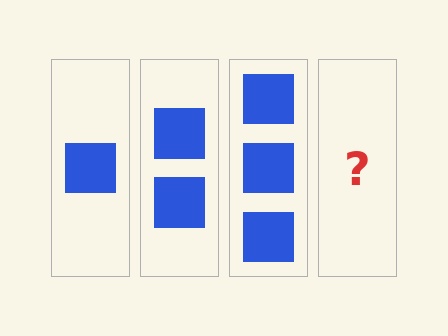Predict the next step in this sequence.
The next step is 4 squares.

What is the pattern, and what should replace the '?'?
The pattern is that each step adds one more square. The '?' should be 4 squares.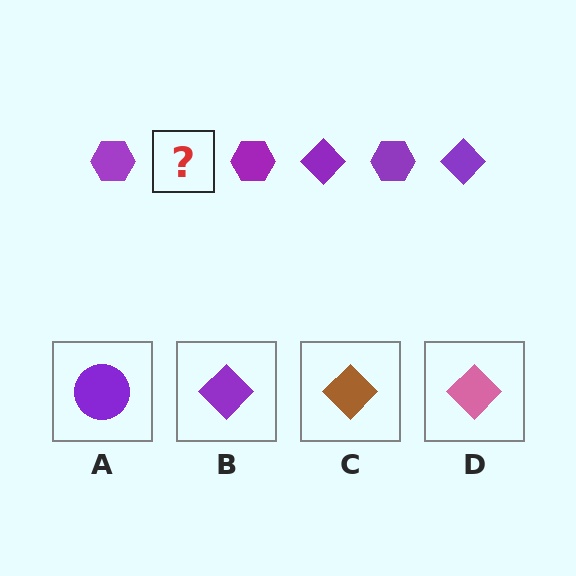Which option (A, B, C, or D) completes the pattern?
B.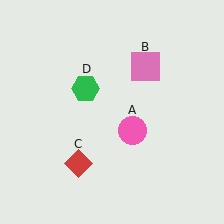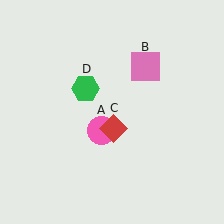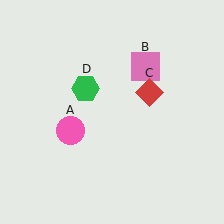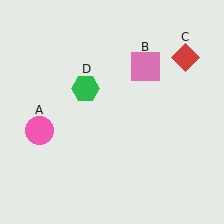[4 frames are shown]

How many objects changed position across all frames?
2 objects changed position: pink circle (object A), red diamond (object C).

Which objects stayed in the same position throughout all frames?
Pink square (object B) and green hexagon (object D) remained stationary.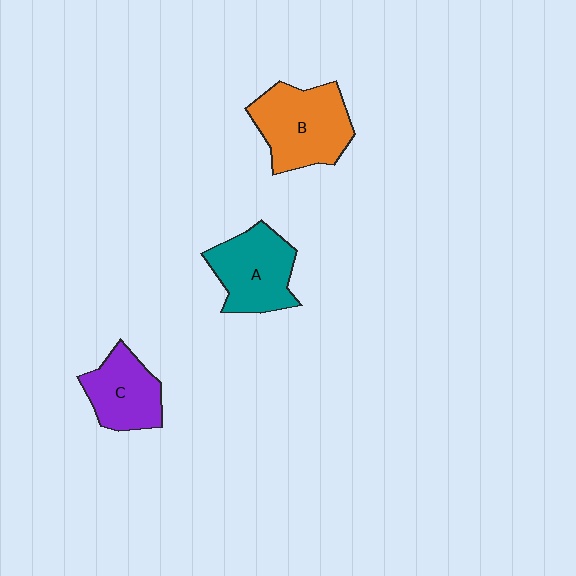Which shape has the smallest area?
Shape C (purple).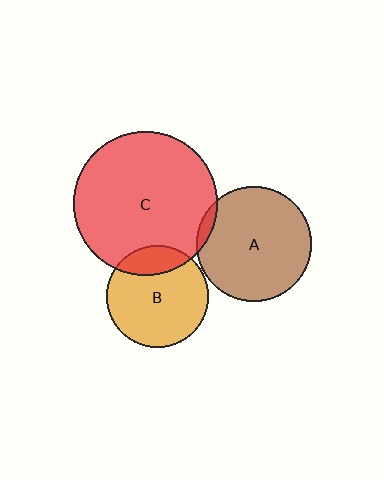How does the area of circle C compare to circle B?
Approximately 2.0 times.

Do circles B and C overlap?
Yes.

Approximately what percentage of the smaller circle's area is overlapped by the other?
Approximately 20%.